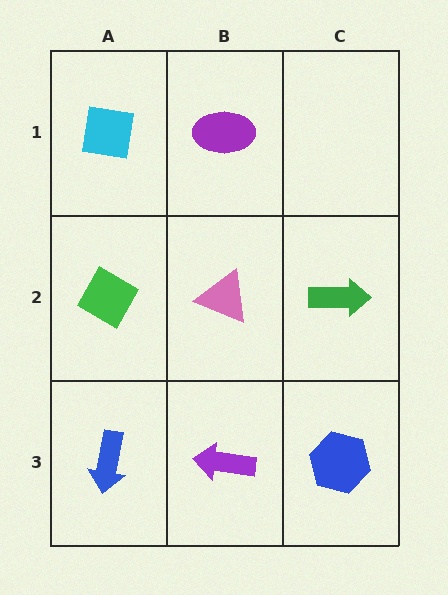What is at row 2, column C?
A green arrow.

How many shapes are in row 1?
2 shapes.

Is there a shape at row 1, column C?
No, that cell is empty.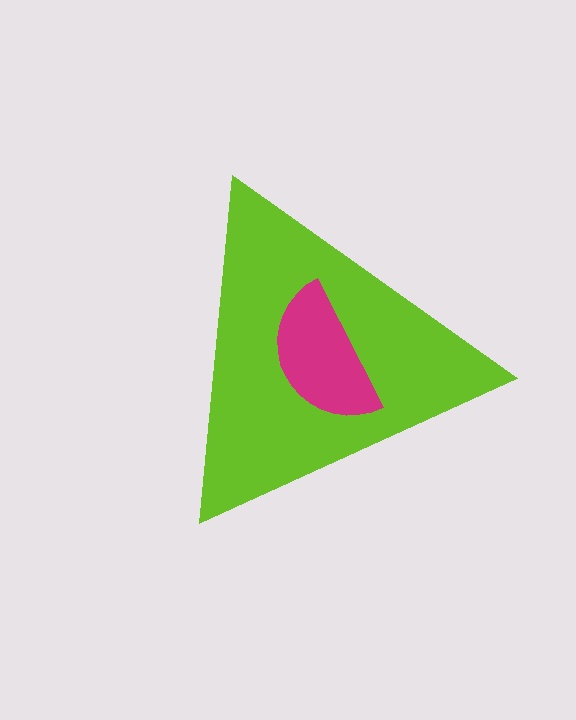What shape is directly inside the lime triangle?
The magenta semicircle.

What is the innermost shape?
The magenta semicircle.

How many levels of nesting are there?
2.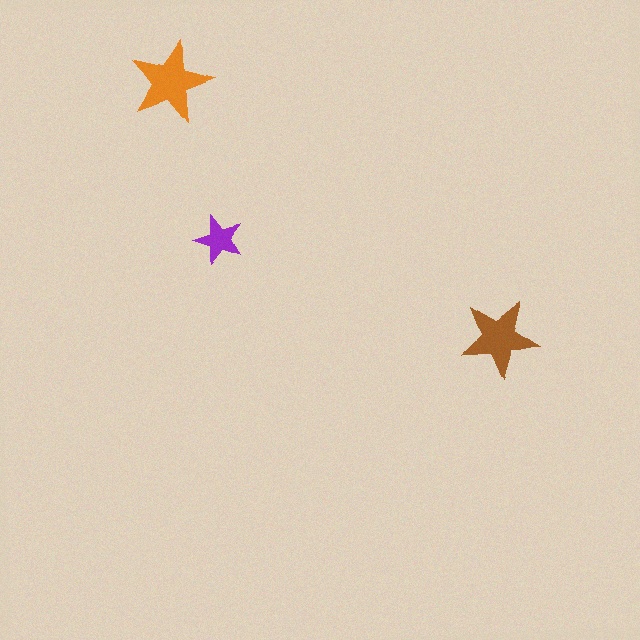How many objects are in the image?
There are 3 objects in the image.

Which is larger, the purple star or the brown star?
The brown one.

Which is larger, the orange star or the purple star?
The orange one.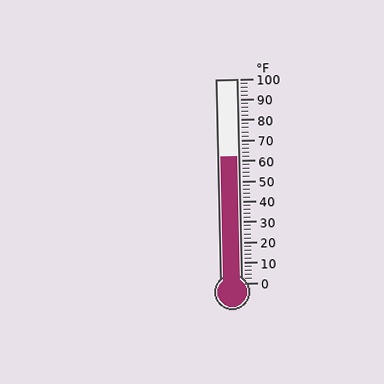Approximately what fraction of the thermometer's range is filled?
The thermometer is filled to approximately 60% of its range.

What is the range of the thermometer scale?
The thermometer scale ranges from 0°F to 100°F.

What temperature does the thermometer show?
The thermometer shows approximately 62°F.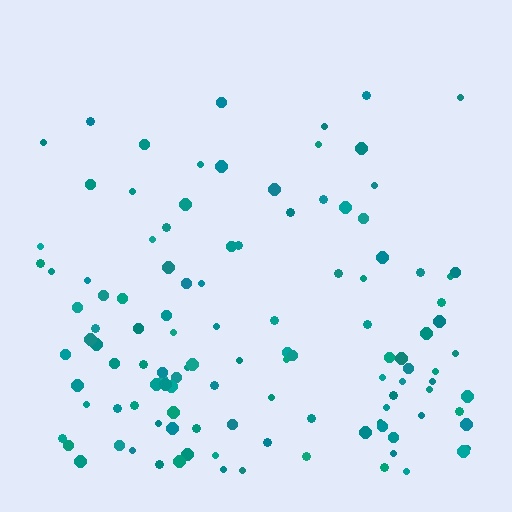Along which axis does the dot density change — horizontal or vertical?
Vertical.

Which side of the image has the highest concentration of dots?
The bottom.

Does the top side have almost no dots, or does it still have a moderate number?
Still a moderate number, just noticeably fewer than the bottom.